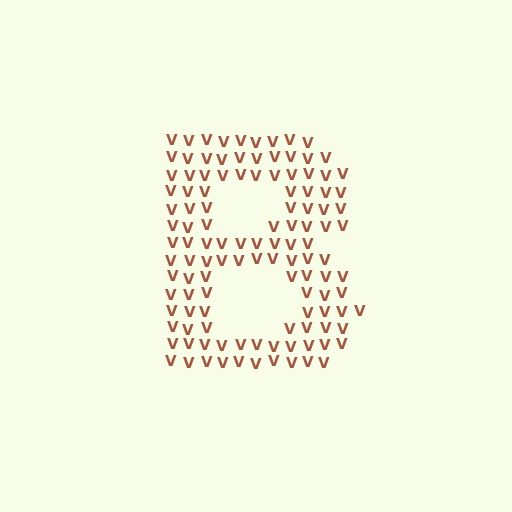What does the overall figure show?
The overall figure shows the letter B.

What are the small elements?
The small elements are letter V's.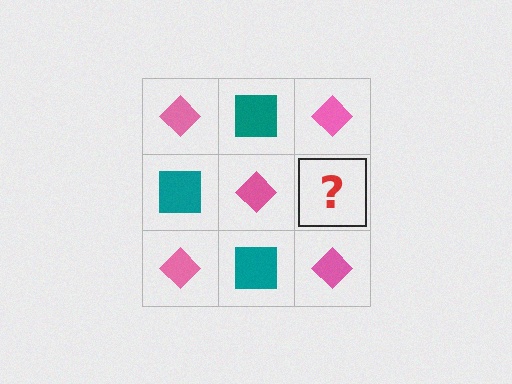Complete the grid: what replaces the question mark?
The question mark should be replaced with a teal square.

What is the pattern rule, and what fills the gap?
The rule is that it alternates pink diamond and teal square in a checkerboard pattern. The gap should be filled with a teal square.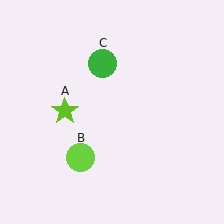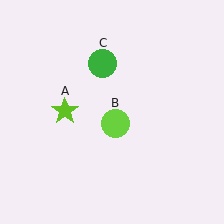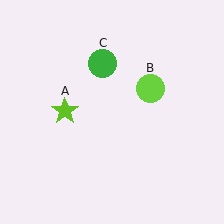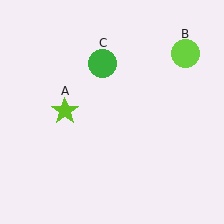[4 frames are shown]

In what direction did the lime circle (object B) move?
The lime circle (object B) moved up and to the right.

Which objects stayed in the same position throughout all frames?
Lime star (object A) and green circle (object C) remained stationary.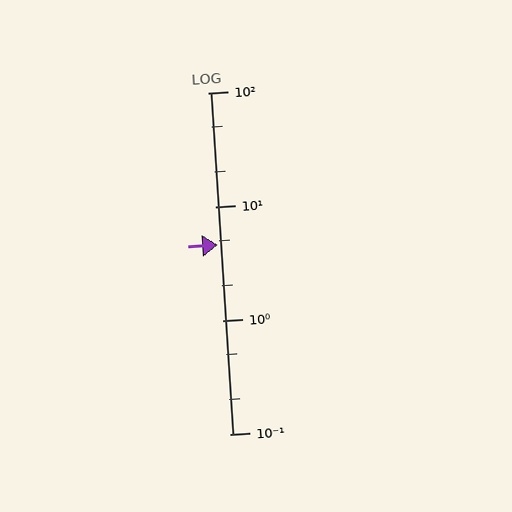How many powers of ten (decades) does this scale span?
The scale spans 3 decades, from 0.1 to 100.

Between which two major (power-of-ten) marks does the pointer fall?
The pointer is between 1 and 10.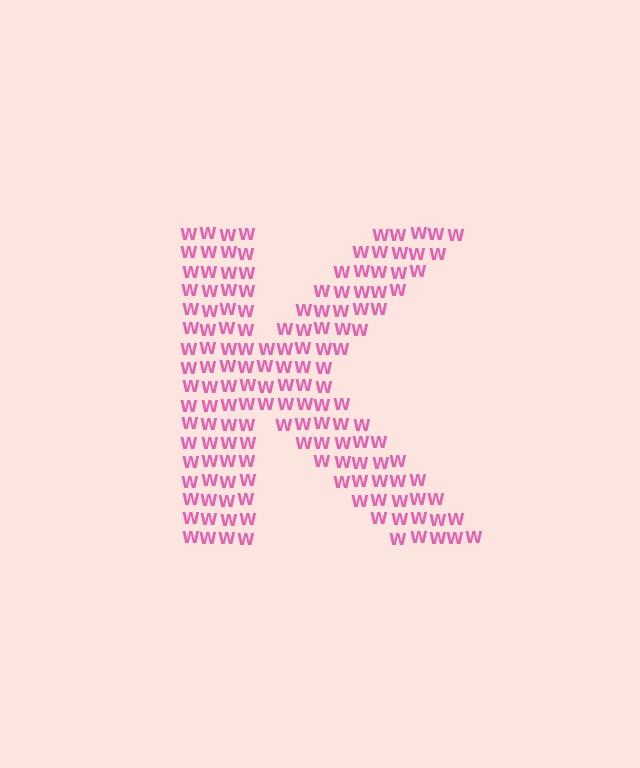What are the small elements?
The small elements are letter W's.